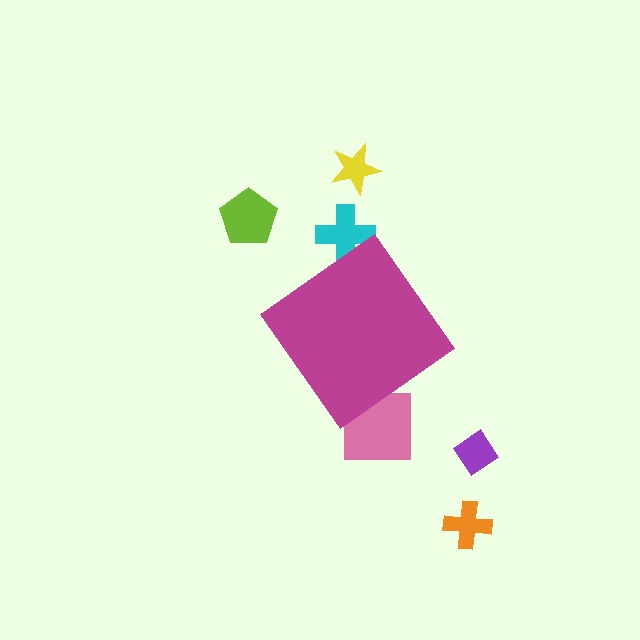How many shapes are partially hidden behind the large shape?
2 shapes are partially hidden.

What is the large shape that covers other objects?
A magenta diamond.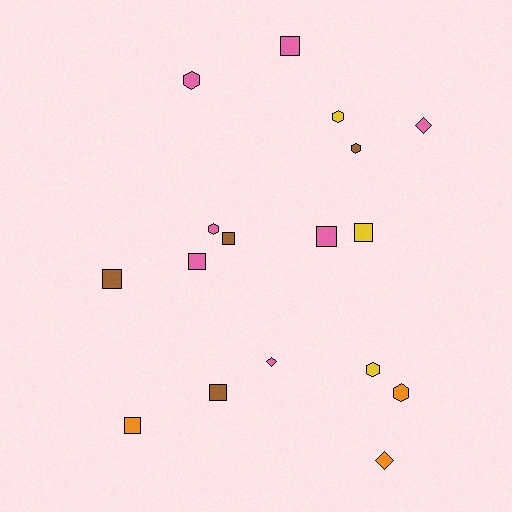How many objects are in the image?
There are 17 objects.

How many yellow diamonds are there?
There are no yellow diamonds.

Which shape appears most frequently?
Square, with 8 objects.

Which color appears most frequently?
Pink, with 7 objects.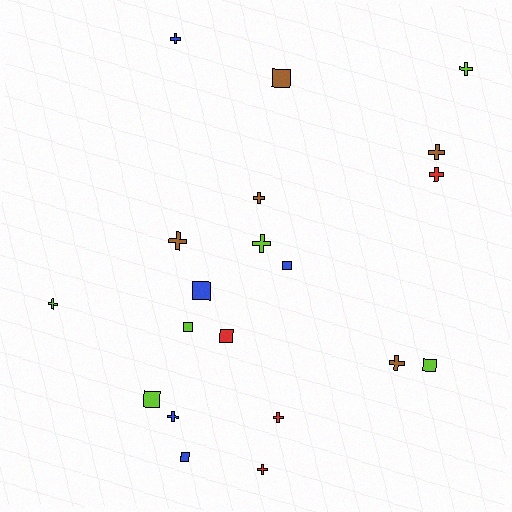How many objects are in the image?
There are 20 objects.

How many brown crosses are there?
There are 4 brown crosses.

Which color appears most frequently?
Lime, with 6 objects.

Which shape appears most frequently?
Cross, with 12 objects.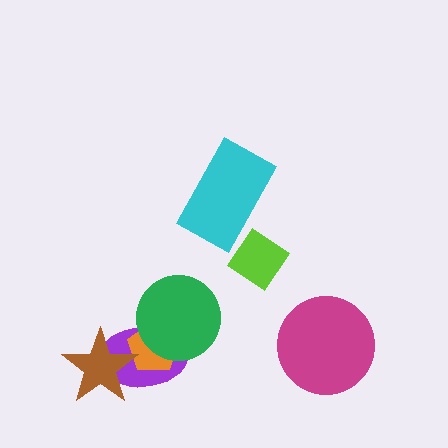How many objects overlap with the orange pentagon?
3 objects overlap with the orange pentagon.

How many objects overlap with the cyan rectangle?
1 object overlaps with the cyan rectangle.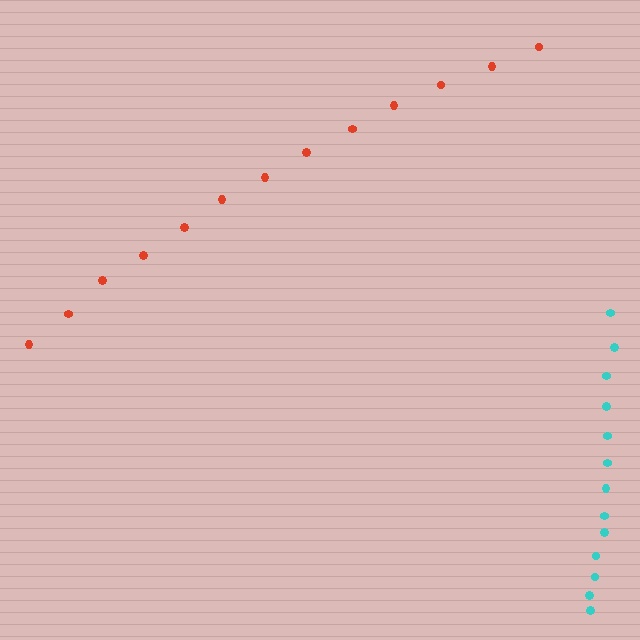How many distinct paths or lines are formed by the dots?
There are 2 distinct paths.